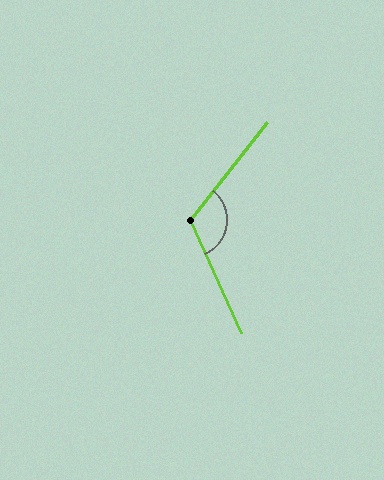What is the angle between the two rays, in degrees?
Approximately 118 degrees.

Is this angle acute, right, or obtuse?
It is obtuse.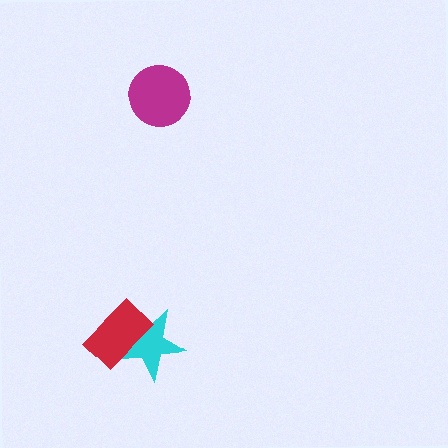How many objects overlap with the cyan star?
1 object overlaps with the cyan star.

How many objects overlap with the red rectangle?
1 object overlaps with the red rectangle.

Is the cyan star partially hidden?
Yes, it is partially covered by another shape.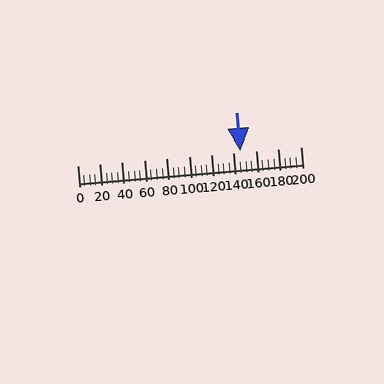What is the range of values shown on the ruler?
The ruler shows values from 0 to 200.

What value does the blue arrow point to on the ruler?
The blue arrow points to approximately 146.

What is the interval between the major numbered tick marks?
The major tick marks are spaced 20 units apart.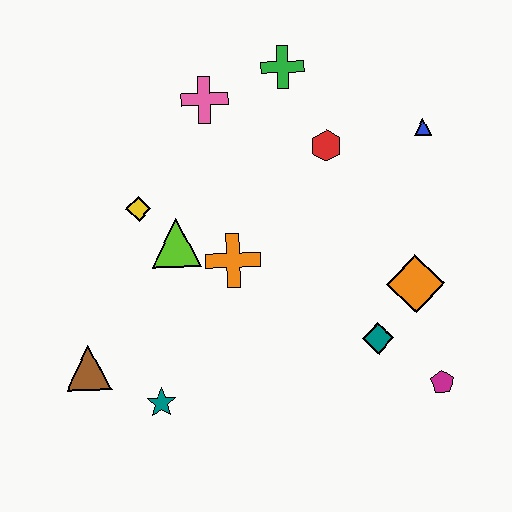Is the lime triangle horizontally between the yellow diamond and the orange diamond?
Yes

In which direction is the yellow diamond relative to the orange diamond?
The yellow diamond is to the left of the orange diamond.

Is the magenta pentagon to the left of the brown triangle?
No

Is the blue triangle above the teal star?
Yes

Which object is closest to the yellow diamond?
The lime triangle is closest to the yellow diamond.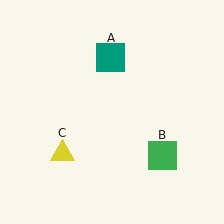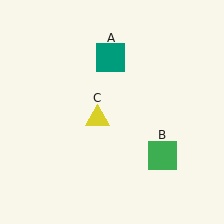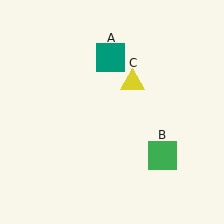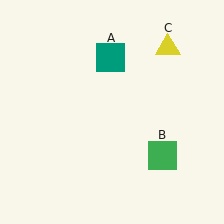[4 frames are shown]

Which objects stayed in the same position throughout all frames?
Teal square (object A) and green square (object B) remained stationary.